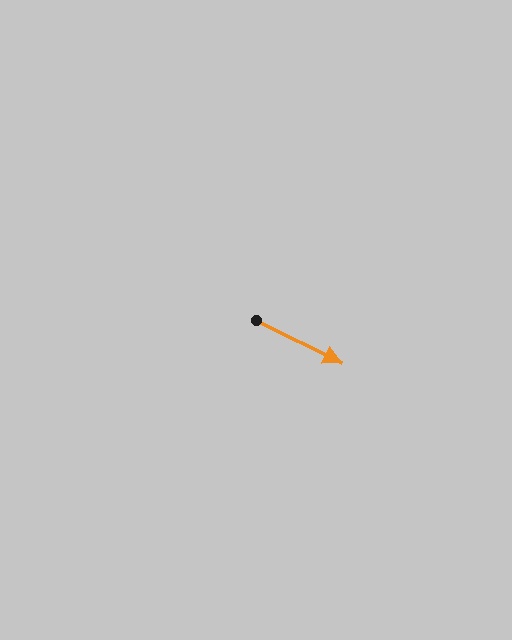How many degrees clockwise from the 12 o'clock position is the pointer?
Approximately 116 degrees.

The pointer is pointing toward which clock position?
Roughly 4 o'clock.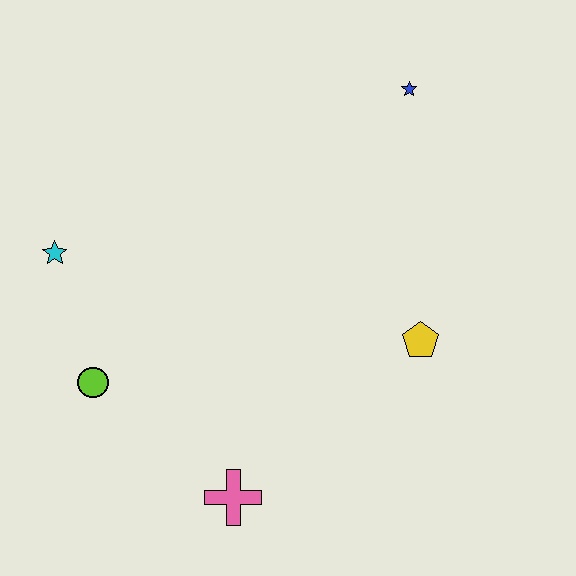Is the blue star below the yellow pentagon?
No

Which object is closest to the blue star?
The yellow pentagon is closest to the blue star.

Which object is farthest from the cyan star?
The blue star is farthest from the cyan star.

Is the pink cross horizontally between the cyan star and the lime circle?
No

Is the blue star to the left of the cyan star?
No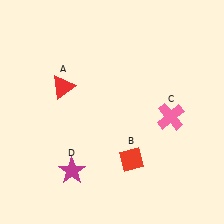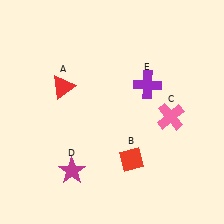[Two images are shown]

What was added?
A purple cross (E) was added in Image 2.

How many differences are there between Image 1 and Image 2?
There is 1 difference between the two images.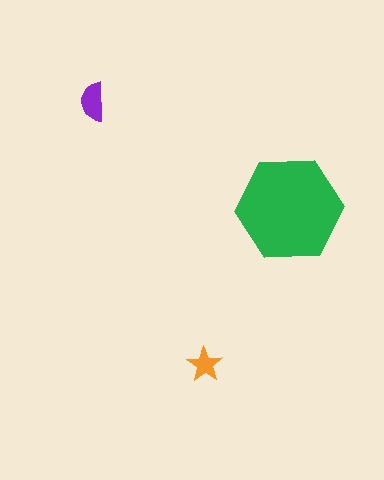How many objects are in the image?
There are 3 objects in the image.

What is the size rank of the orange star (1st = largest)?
3rd.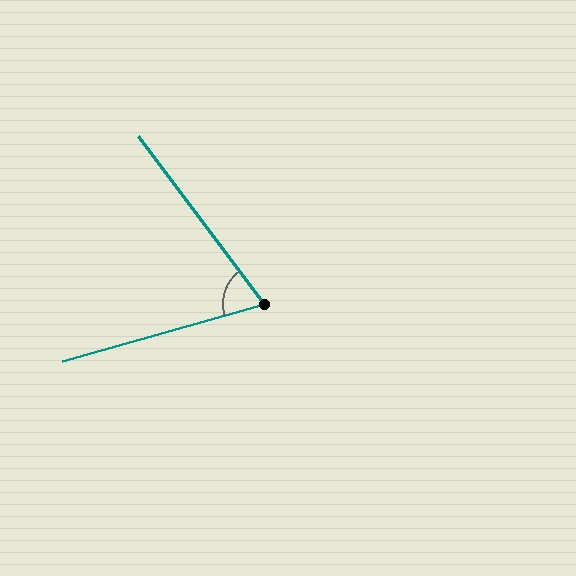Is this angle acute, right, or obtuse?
It is acute.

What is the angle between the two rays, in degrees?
Approximately 69 degrees.